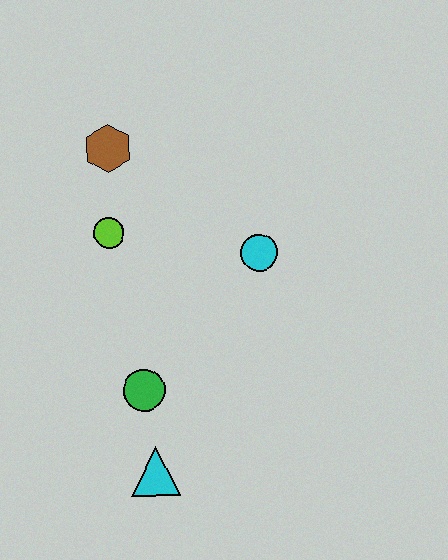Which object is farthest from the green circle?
The brown hexagon is farthest from the green circle.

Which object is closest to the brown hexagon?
The lime circle is closest to the brown hexagon.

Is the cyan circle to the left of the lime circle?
No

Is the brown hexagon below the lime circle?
No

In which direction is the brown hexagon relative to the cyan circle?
The brown hexagon is to the left of the cyan circle.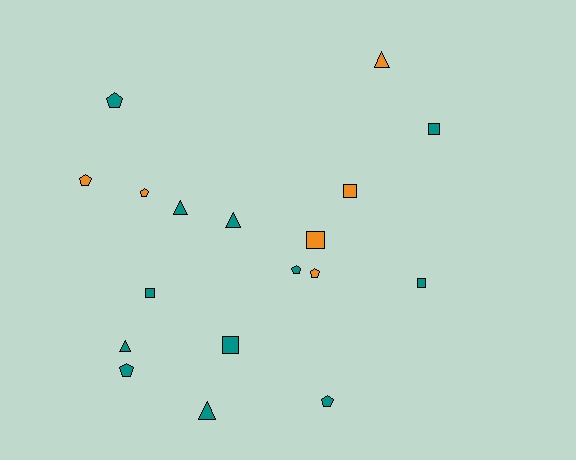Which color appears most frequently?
Teal, with 12 objects.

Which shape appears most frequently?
Pentagon, with 7 objects.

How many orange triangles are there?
There is 1 orange triangle.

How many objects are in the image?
There are 18 objects.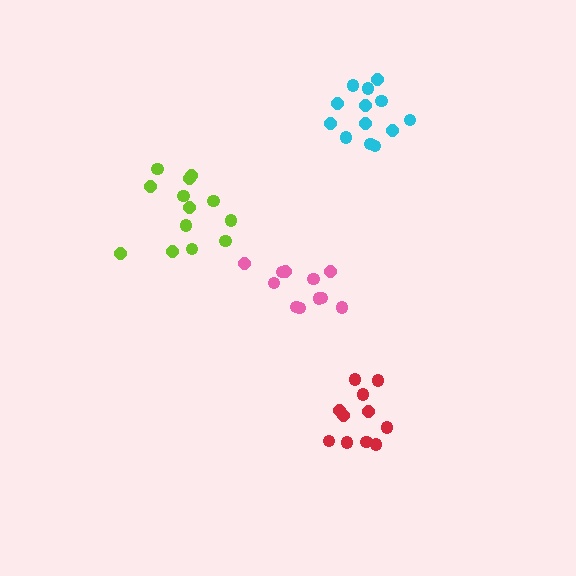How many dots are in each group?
Group 1: 11 dots, Group 2: 13 dots, Group 3: 11 dots, Group 4: 13 dots (48 total).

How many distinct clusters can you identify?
There are 4 distinct clusters.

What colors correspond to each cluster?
The clusters are colored: red, lime, pink, cyan.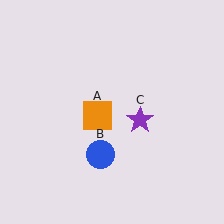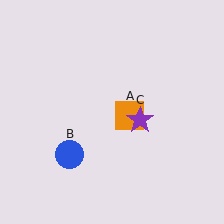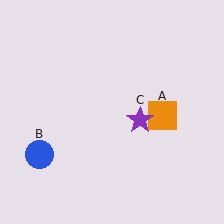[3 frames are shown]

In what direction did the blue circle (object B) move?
The blue circle (object B) moved left.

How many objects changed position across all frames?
2 objects changed position: orange square (object A), blue circle (object B).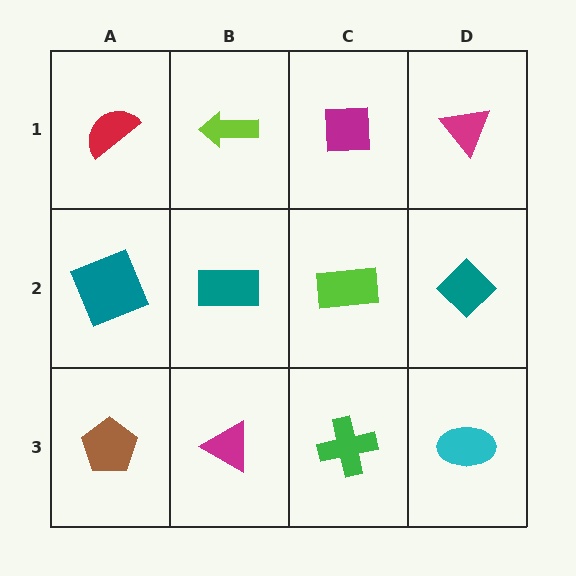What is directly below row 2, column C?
A green cross.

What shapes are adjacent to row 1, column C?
A lime rectangle (row 2, column C), a lime arrow (row 1, column B), a magenta triangle (row 1, column D).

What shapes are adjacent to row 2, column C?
A magenta square (row 1, column C), a green cross (row 3, column C), a teal rectangle (row 2, column B), a teal diamond (row 2, column D).